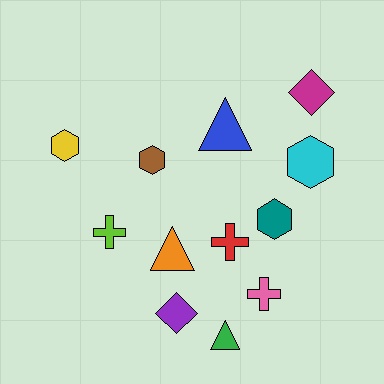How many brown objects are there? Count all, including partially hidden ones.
There is 1 brown object.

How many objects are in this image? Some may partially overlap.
There are 12 objects.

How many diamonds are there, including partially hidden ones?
There are 2 diamonds.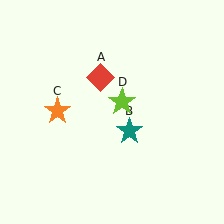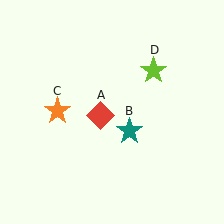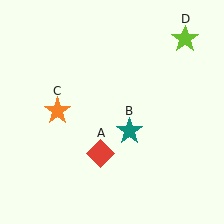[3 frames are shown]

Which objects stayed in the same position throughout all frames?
Teal star (object B) and orange star (object C) remained stationary.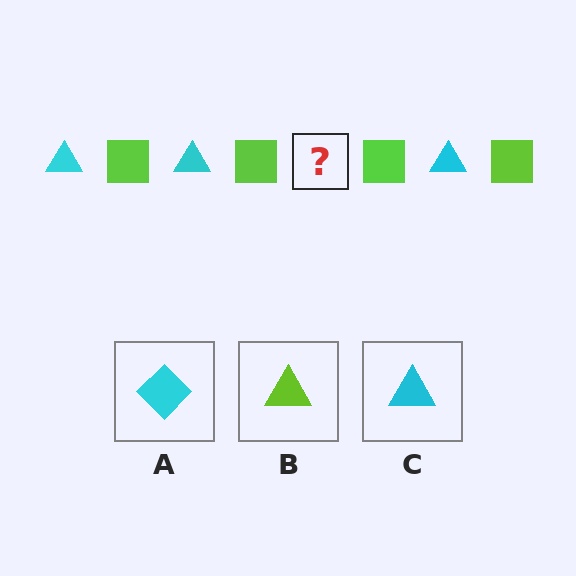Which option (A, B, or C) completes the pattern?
C.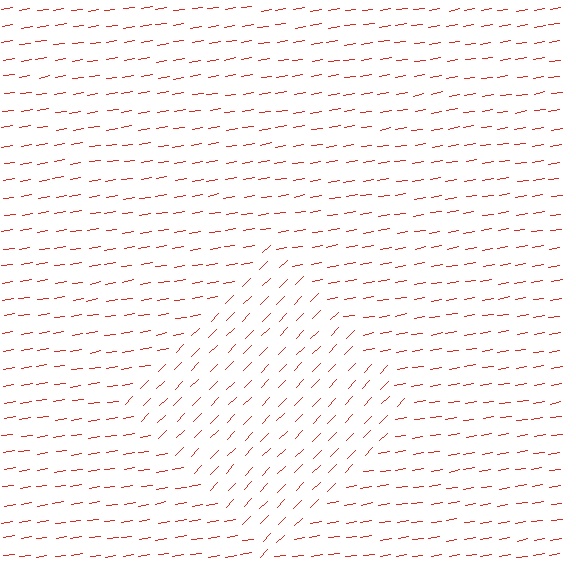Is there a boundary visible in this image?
Yes, there is a texture boundary formed by a change in line orientation.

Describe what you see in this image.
The image is filled with small red line segments. A diamond region in the image has lines oriented differently from the surrounding lines, creating a visible texture boundary.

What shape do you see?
I see a diamond.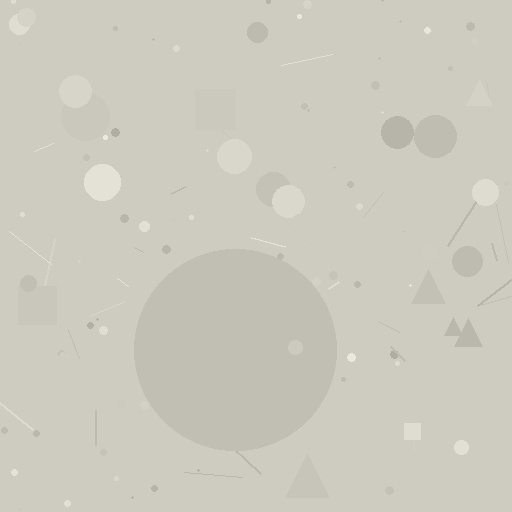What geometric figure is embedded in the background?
A circle is embedded in the background.